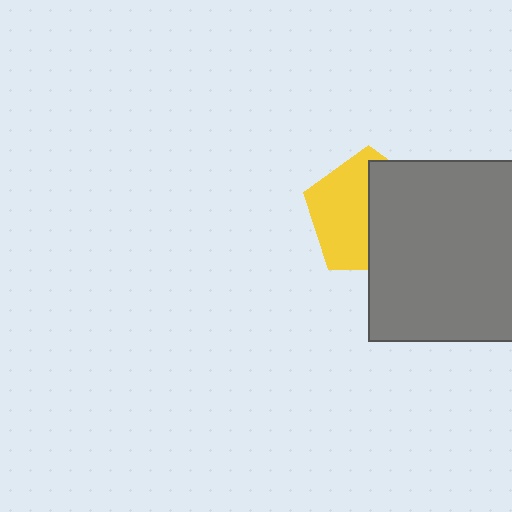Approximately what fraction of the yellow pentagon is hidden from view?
Roughly 50% of the yellow pentagon is hidden behind the gray square.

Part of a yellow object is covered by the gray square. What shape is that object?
It is a pentagon.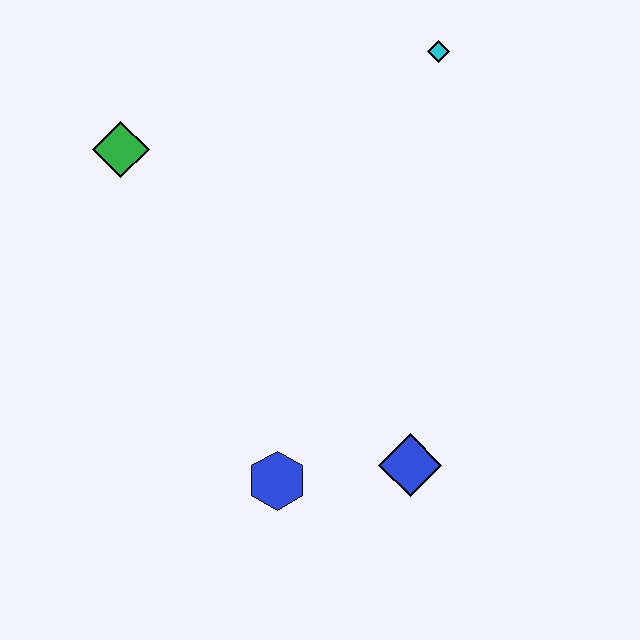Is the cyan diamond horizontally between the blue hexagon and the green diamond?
No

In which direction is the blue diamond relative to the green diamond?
The blue diamond is below the green diamond.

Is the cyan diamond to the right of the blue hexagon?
Yes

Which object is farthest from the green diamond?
The blue diamond is farthest from the green diamond.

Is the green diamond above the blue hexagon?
Yes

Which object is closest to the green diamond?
The cyan diamond is closest to the green diamond.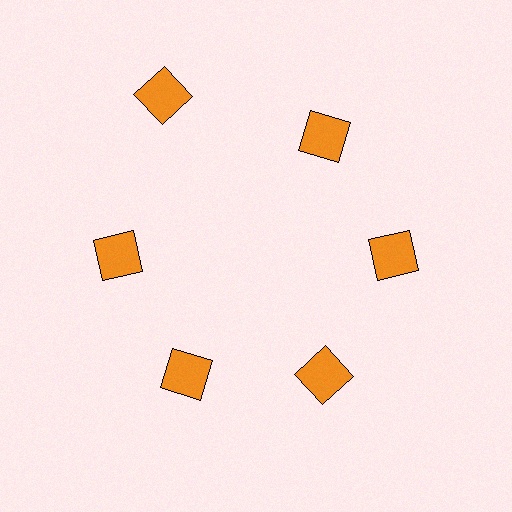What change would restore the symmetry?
The symmetry would be restored by moving it inward, back onto the ring so that all 6 squares sit at equal angles and equal distance from the center.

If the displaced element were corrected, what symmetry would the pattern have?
It would have 6-fold rotational symmetry — the pattern would map onto itself every 60 degrees.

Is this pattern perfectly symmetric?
No. The 6 orange squares are arranged in a ring, but one element near the 11 o'clock position is pushed outward from the center, breaking the 6-fold rotational symmetry.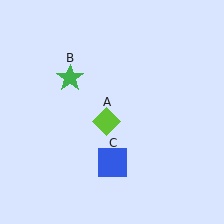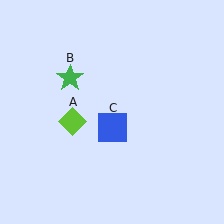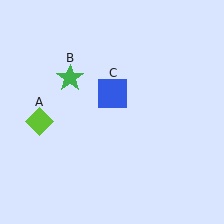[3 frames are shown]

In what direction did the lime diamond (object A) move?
The lime diamond (object A) moved left.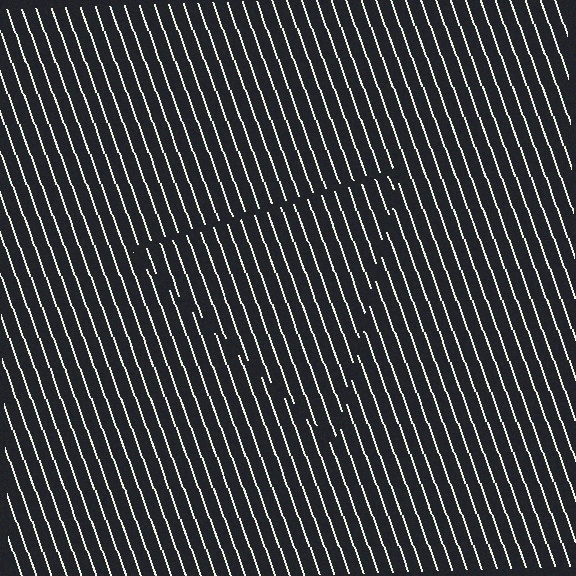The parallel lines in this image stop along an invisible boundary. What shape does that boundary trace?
An illusory triangle. The interior of the shape contains the same grating, shifted by half a period — the contour is defined by the phase discontinuity where line-ends from the inner and outer gratings abut.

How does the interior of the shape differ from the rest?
The interior of the shape contains the same grating, shifted by half a period — the contour is defined by the phase discontinuity where line-ends from the inner and outer gratings abut.